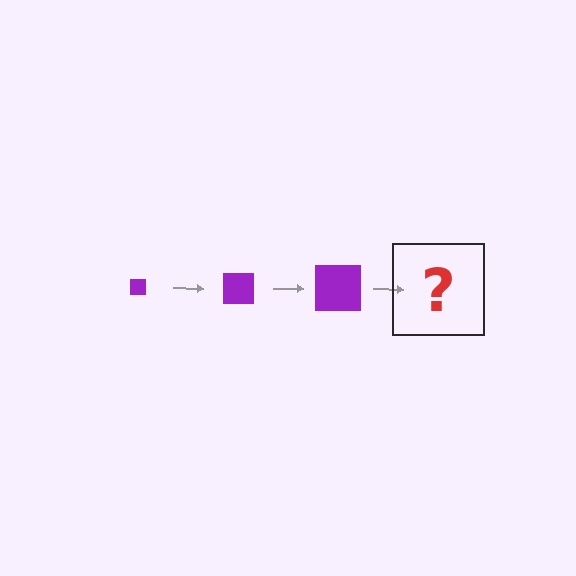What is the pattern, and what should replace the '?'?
The pattern is that the square gets progressively larger each step. The '?' should be a purple square, larger than the previous one.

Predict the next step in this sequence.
The next step is a purple square, larger than the previous one.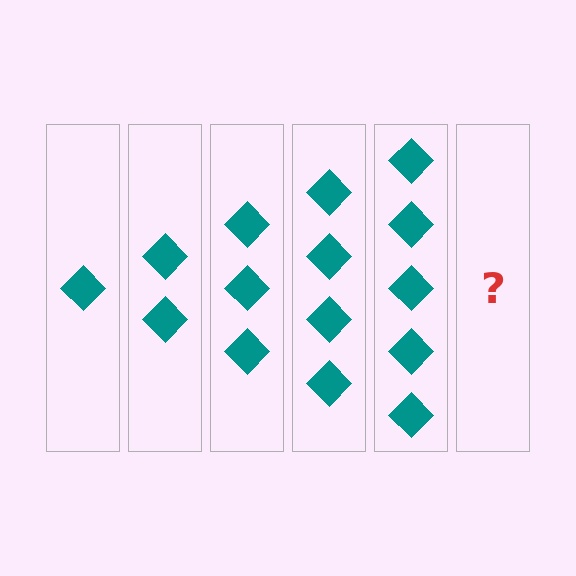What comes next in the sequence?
The next element should be 6 diamonds.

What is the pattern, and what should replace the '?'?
The pattern is that each step adds one more diamond. The '?' should be 6 diamonds.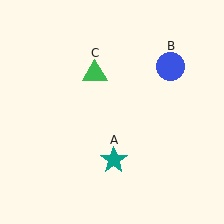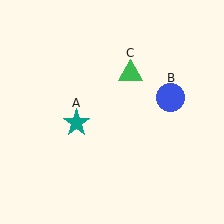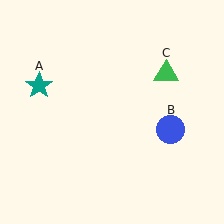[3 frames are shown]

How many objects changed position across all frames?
3 objects changed position: teal star (object A), blue circle (object B), green triangle (object C).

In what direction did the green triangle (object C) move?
The green triangle (object C) moved right.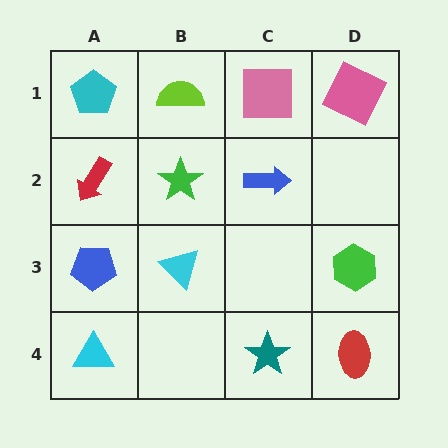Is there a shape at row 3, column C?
No, that cell is empty.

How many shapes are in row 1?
4 shapes.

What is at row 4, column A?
A cyan triangle.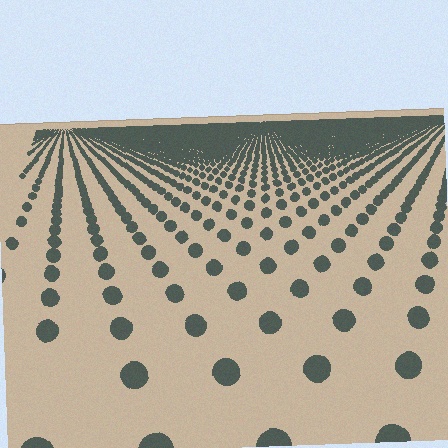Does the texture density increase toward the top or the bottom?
Density increases toward the top.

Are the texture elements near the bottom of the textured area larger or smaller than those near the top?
Larger. Near the bottom, elements are closer to the viewer and appear at a bigger on-screen size.